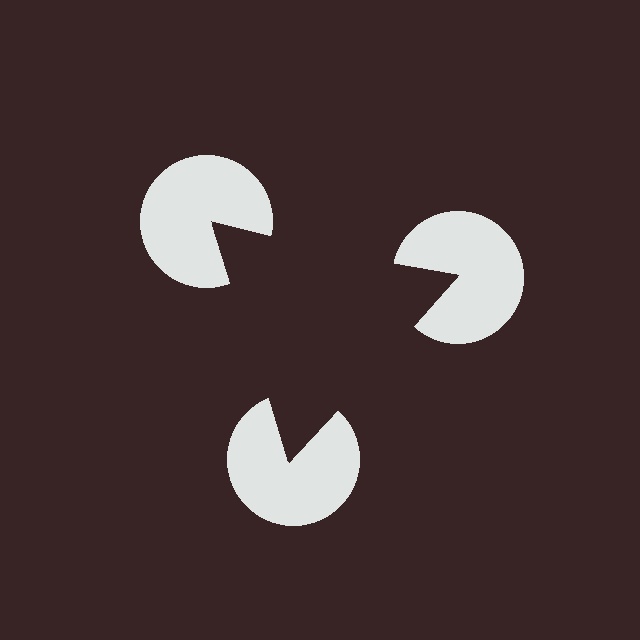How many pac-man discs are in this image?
There are 3 — one at each vertex of the illusory triangle.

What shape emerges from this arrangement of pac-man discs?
An illusory triangle — its edges are inferred from the aligned wedge cuts in the pac-man discs, not physically drawn.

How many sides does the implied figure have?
3 sides.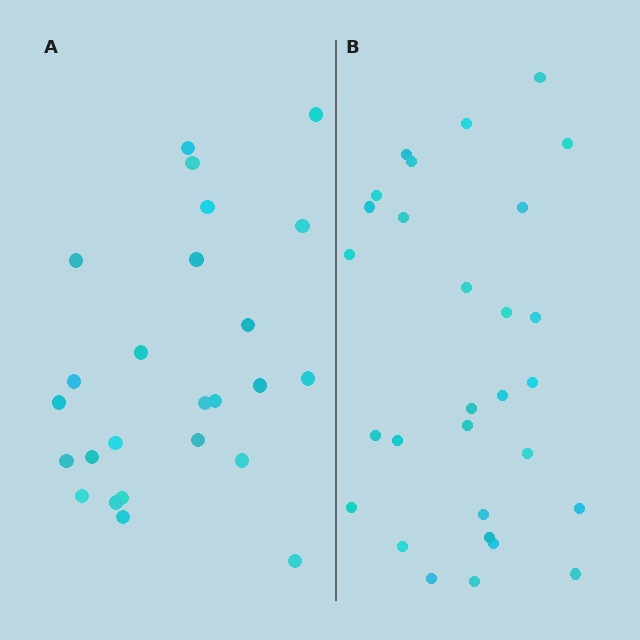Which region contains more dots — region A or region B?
Region B (the right region) has more dots.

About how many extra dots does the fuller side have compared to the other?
Region B has about 4 more dots than region A.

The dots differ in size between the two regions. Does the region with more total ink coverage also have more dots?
No. Region A has more total ink coverage because its dots are larger, but region B actually contains more individual dots. Total area can be misleading — the number of items is what matters here.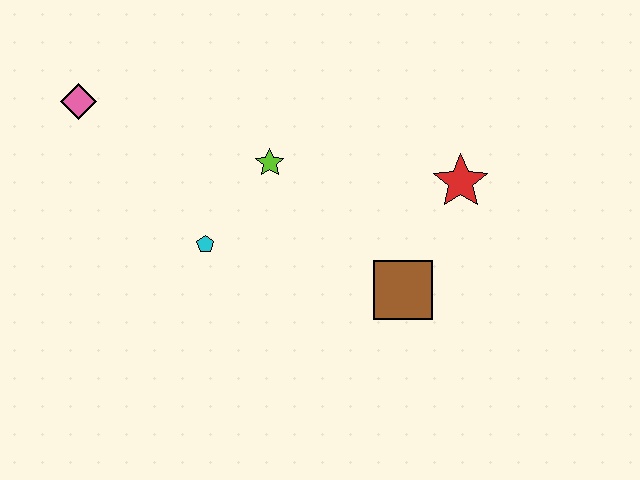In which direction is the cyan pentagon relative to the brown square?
The cyan pentagon is to the left of the brown square.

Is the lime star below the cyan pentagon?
No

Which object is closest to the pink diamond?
The cyan pentagon is closest to the pink diamond.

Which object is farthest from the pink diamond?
The red star is farthest from the pink diamond.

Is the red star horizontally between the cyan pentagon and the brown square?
No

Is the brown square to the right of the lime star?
Yes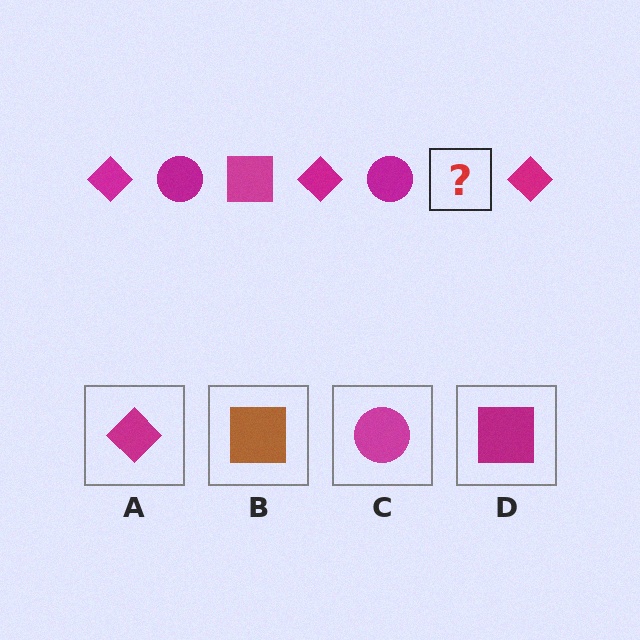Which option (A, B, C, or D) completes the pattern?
D.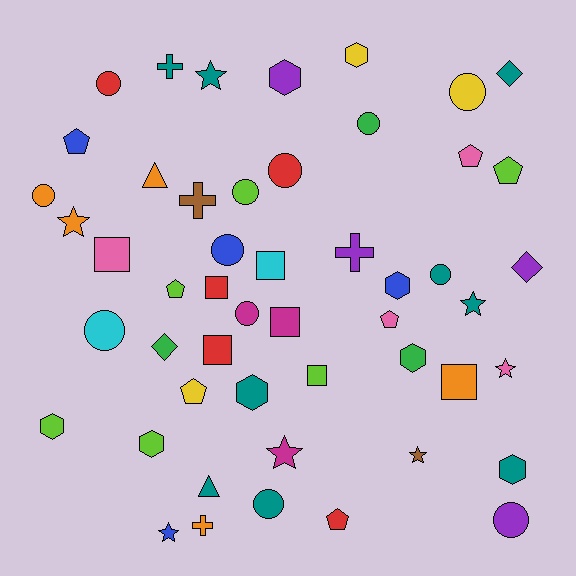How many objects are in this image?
There are 50 objects.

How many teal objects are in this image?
There are 9 teal objects.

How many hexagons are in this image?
There are 8 hexagons.